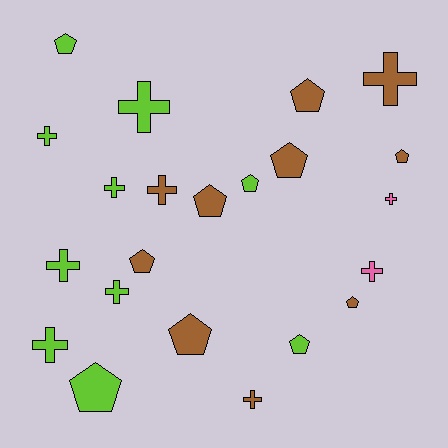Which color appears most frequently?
Brown, with 10 objects.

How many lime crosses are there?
There are 6 lime crosses.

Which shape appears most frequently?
Cross, with 11 objects.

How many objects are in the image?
There are 22 objects.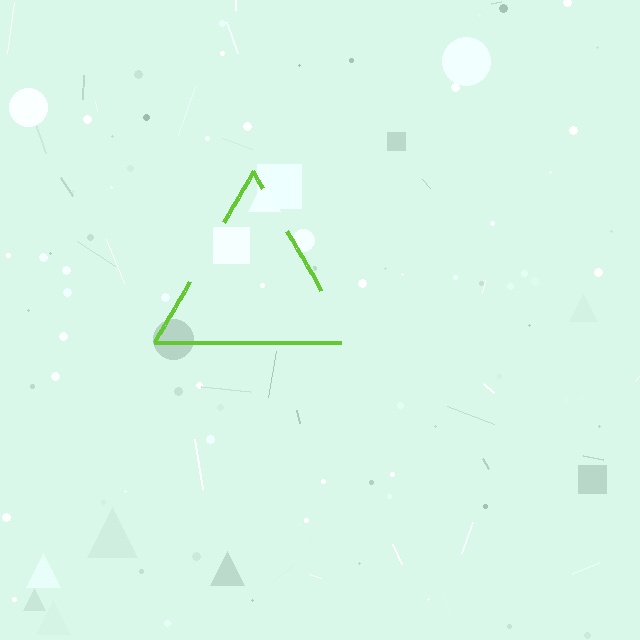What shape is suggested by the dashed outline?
The dashed outline suggests a triangle.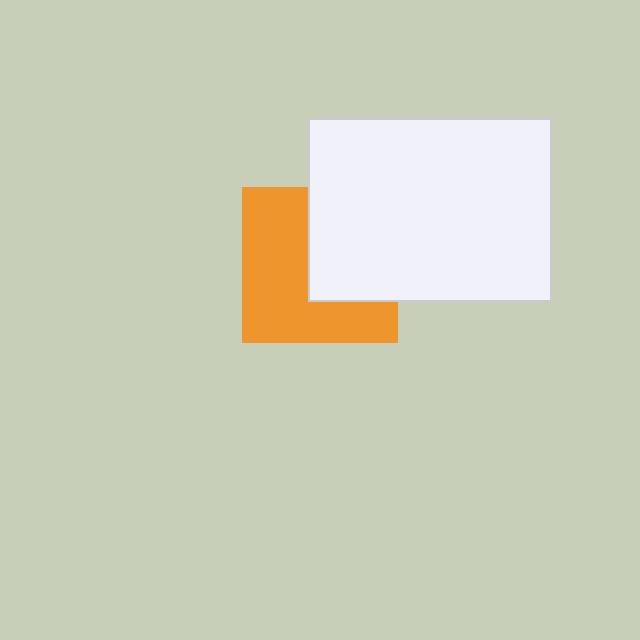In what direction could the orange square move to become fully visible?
The orange square could move left. That would shift it out from behind the white rectangle entirely.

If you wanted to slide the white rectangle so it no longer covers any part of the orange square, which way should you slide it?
Slide it right — that is the most direct way to separate the two shapes.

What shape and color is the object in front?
The object in front is a white rectangle.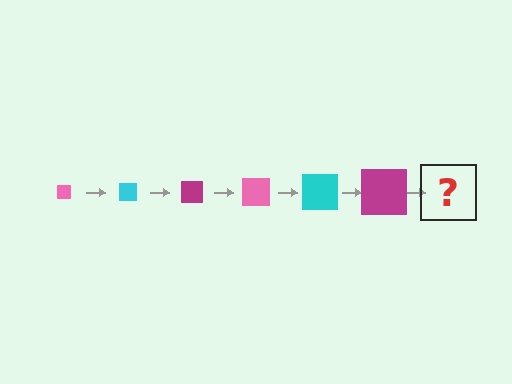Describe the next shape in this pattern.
It should be a pink square, larger than the previous one.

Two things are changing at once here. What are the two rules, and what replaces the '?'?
The two rules are that the square grows larger each step and the color cycles through pink, cyan, and magenta. The '?' should be a pink square, larger than the previous one.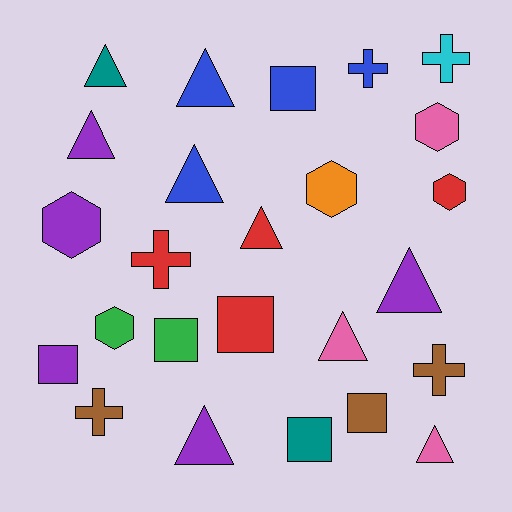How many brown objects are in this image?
There are 3 brown objects.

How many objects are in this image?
There are 25 objects.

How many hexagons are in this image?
There are 5 hexagons.